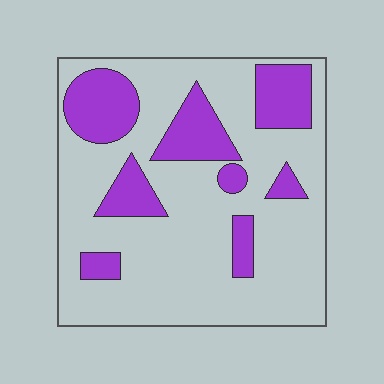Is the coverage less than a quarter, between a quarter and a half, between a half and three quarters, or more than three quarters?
Between a quarter and a half.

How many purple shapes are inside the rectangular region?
8.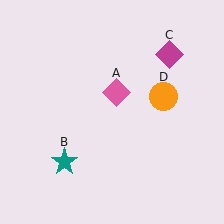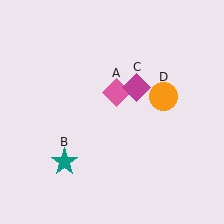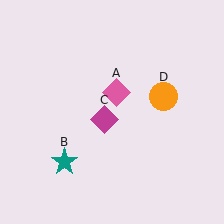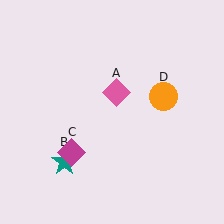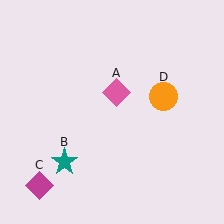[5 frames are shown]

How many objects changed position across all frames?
1 object changed position: magenta diamond (object C).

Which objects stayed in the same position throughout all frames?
Pink diamond (object A) and teal star (object B) and orange circle (object D) remained stationary.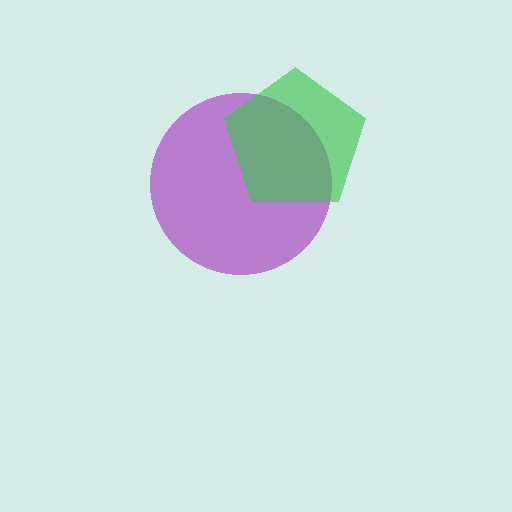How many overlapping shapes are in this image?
There are 2 overlapping shapes in the image.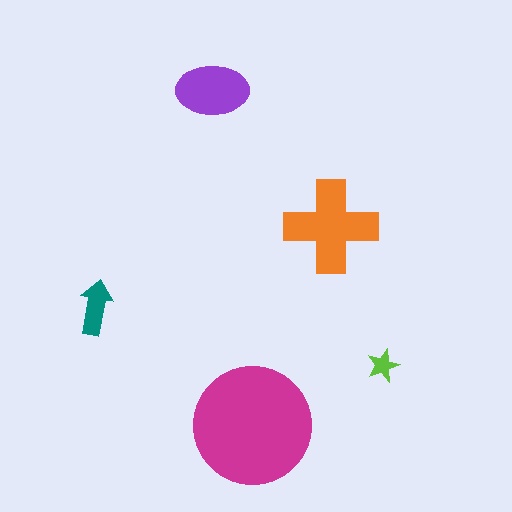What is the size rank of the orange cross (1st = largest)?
2nd.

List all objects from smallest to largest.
The lime star, the teal arrow, the purple ellipse, the orange cross, the magenta circle.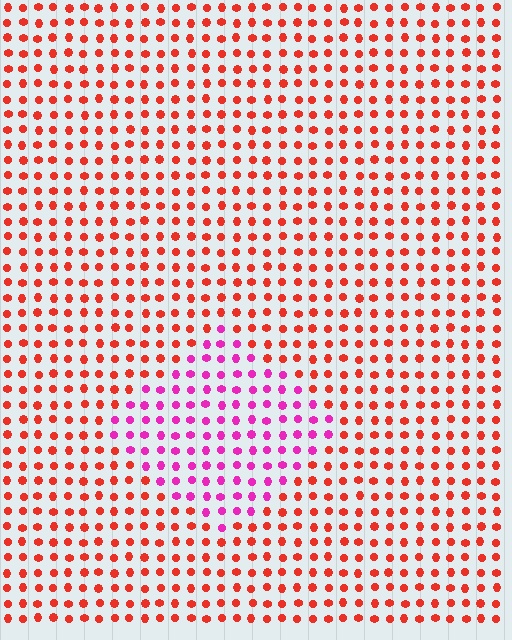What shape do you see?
I see a diamond.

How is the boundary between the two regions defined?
The boundary is defined purely by a slight shift in hue (about 49 degrees). Spacing, size, and orientation are identical on both sides.